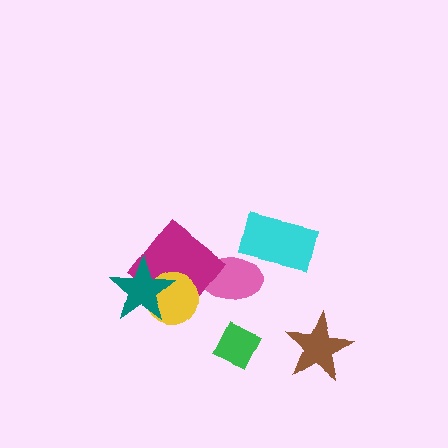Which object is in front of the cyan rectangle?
The pink ellipse is in front of the cyan rectangle.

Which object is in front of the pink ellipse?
The magenta diamond is in front of the pink ellipse.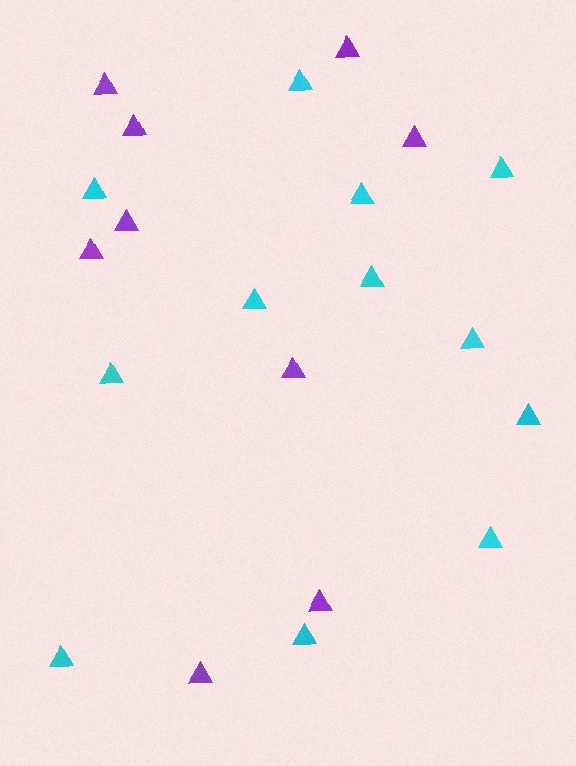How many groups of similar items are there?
There are 2 groups: one group of cyan triangles (12) and one group of purple triangles (9).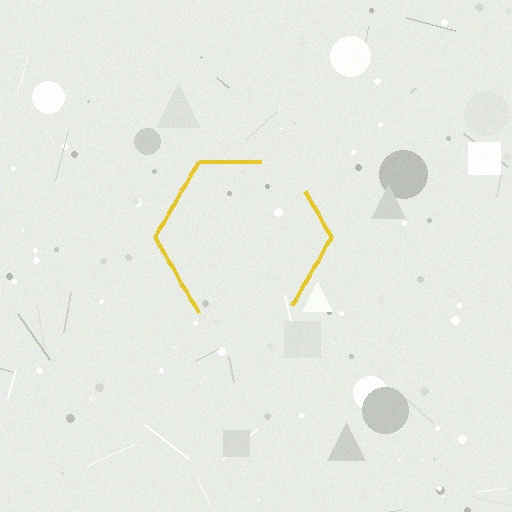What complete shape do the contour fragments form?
The contour fragments form a hexagon.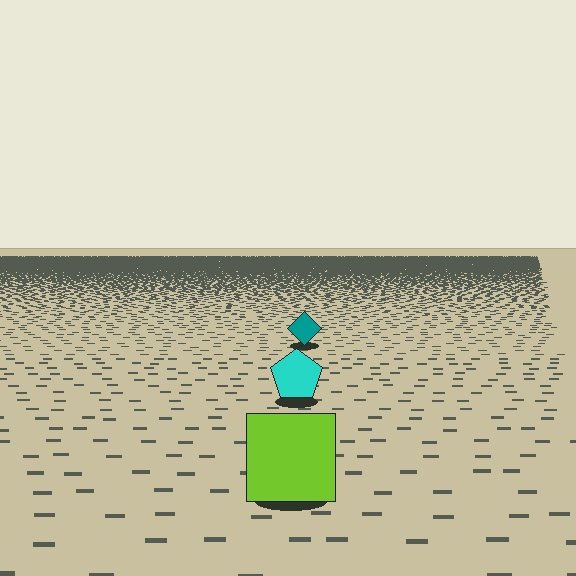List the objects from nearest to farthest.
From nearest to farthest: the lime square, the cyan pentagon, the teal diamond.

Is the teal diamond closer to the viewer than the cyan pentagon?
No. The cyan pentagon is closer — you can tell from the texture gradient: the ground texture is coarser near it.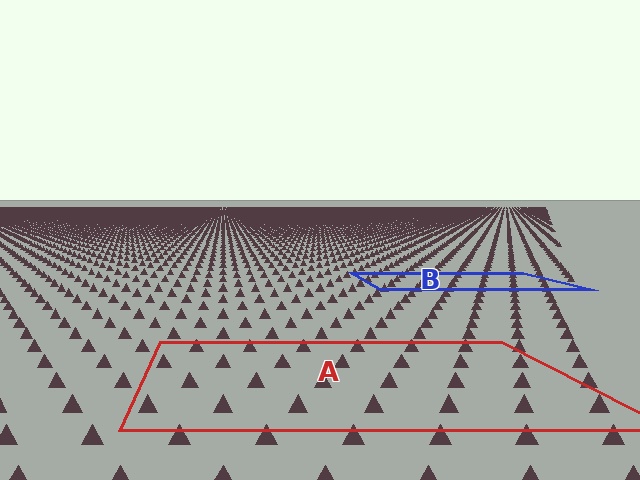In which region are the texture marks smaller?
The texture marks are smaller in region B, because it is farther away.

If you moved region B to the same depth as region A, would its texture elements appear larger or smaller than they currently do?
They would appear larger. At a closer depth, the same texture elements are projected at a bigger on-screen size.